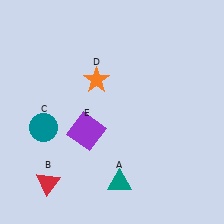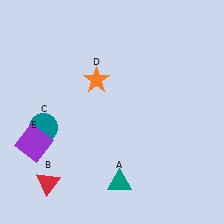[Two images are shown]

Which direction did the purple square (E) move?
The purple square (E) moved left.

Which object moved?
The purple square (E) moved left.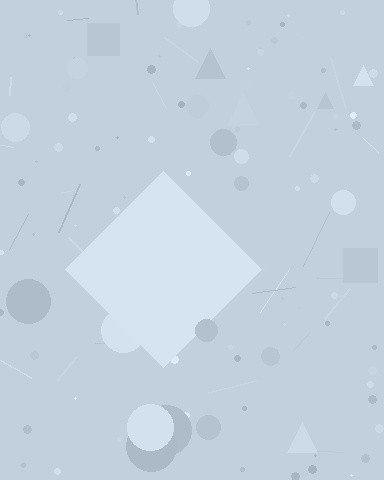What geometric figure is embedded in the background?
A diamond is embedded in the background.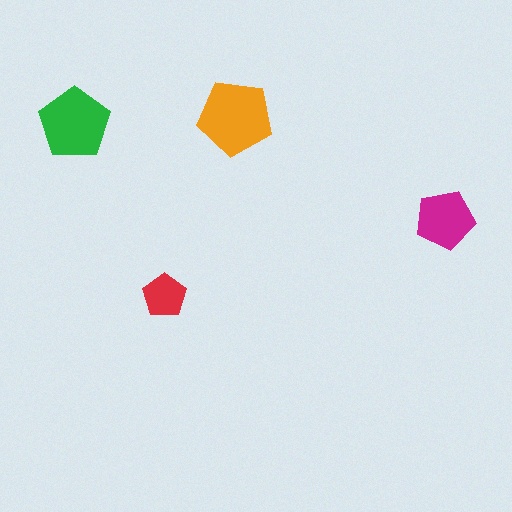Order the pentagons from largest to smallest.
the orange one, the green one, the magenta one, the red one.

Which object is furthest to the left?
The green pentagon is leftmost.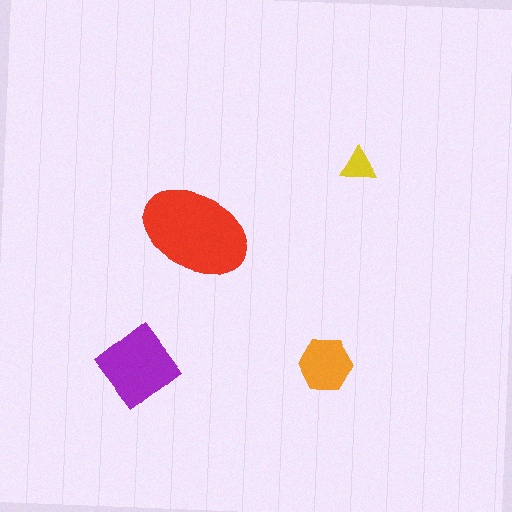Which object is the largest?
The red ellipse.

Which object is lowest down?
The purple diamond is bottommost.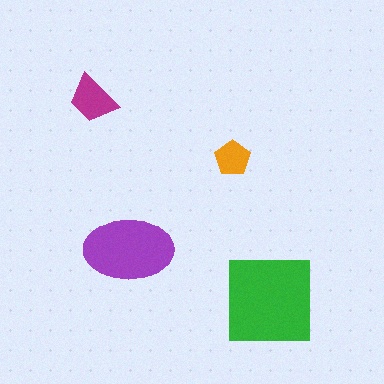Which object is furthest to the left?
The magenta trapezoid is leftmost.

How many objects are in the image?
There are 4 objects in the image.